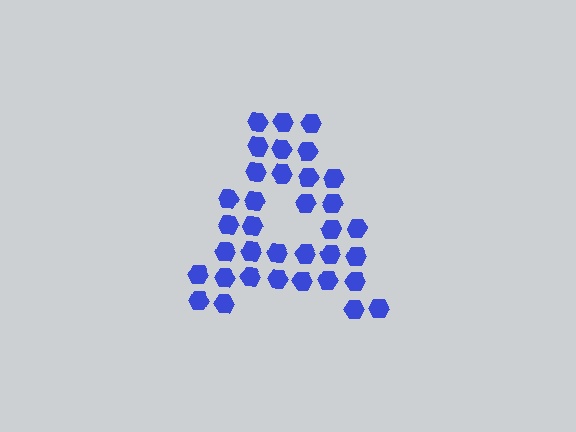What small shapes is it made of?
It is made of small hexagons.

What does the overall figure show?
The overall figure shows the letter A.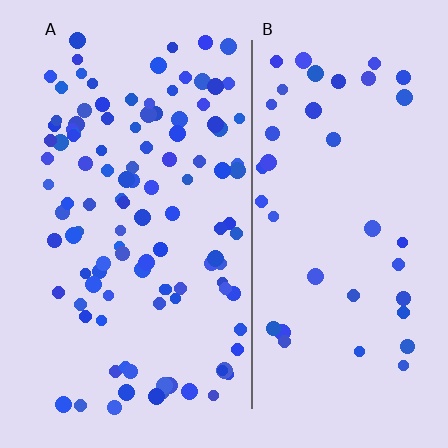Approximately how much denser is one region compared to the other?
Approximately 2.6× — region A over region B.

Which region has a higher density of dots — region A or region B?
A (the left).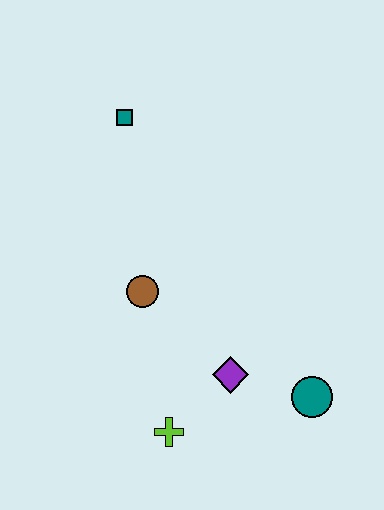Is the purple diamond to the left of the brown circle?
No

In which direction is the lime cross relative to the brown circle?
The lime cross is below the brown circle.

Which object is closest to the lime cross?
The purple diamond is closest to the lime cross.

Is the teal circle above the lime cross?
Yes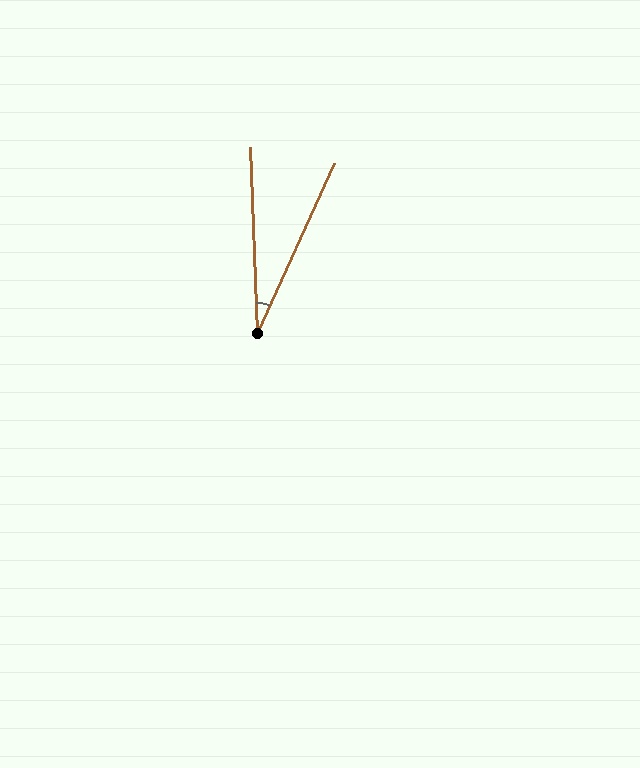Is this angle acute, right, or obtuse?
It is acute.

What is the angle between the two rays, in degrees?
Approximately 27 degrees.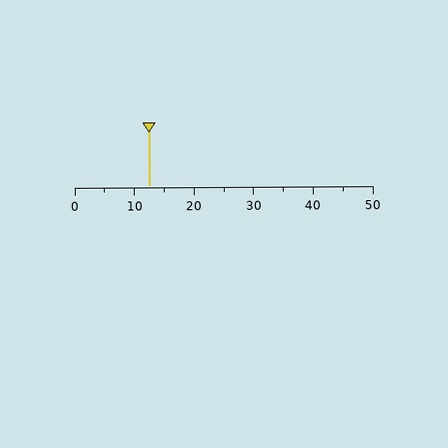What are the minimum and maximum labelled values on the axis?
The axis runs from 0 to 50.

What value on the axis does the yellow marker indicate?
The marker indicates approximately 12.5.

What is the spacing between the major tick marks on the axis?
The major ticks are spaced 10 apart.